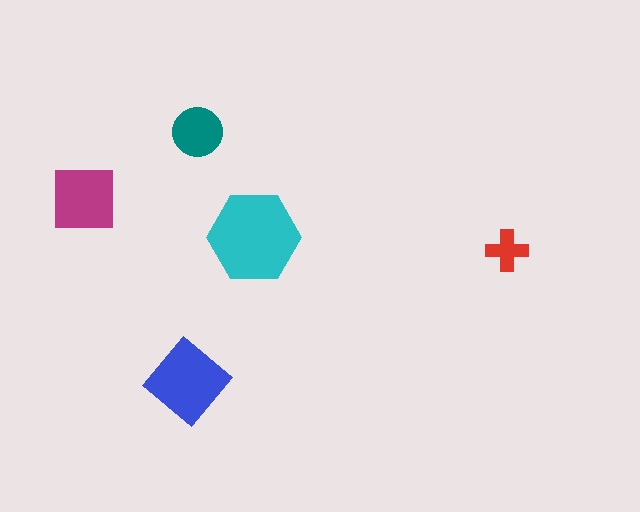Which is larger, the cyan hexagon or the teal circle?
The cyan hexagon.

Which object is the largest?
The cyan hexagon.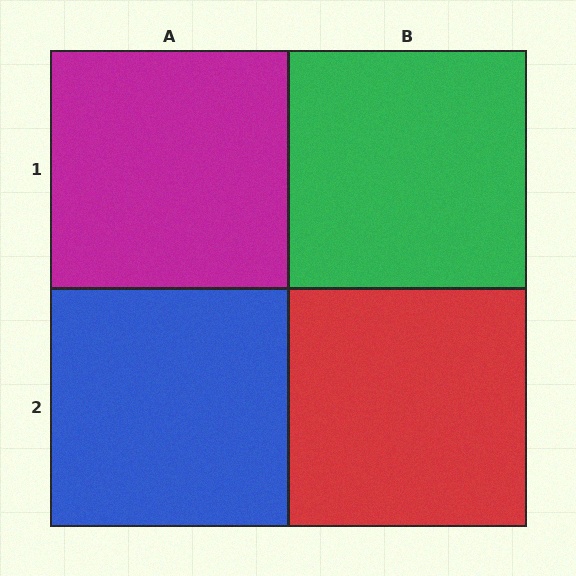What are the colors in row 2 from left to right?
Blue, red.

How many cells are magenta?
1 cell is magenta.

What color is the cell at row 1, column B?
Green.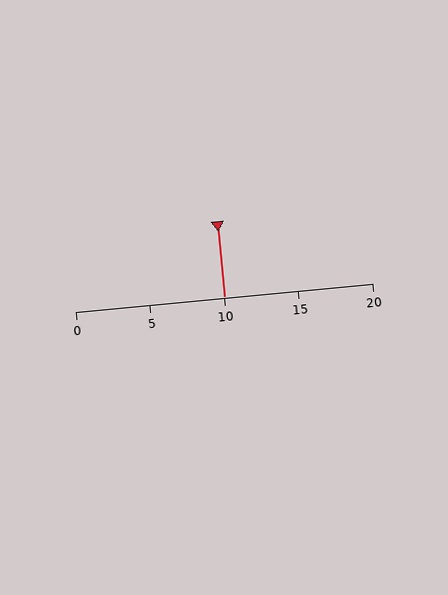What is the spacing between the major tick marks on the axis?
The major ticks are spaced 5 apart.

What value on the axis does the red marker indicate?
The marker indicates approximately 10.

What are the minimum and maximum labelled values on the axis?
The axis runs from 0 to 20.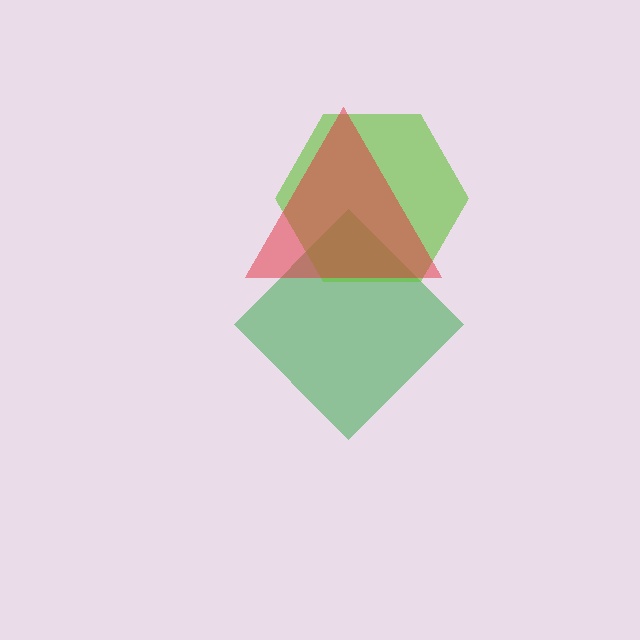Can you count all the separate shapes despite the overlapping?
Yes, there are 3 separate shapes.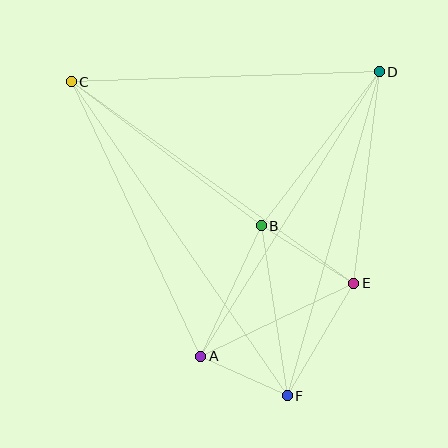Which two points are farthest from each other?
Points C and F are farthest from each other.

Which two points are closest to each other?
Points A and F are closest to each other.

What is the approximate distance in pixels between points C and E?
The distance between C and E is approximately 347 pixels.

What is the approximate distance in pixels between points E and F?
The distance between E and F is approximately 131 pixels.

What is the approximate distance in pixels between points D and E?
The distance between D and E is approximately 213 pixels.